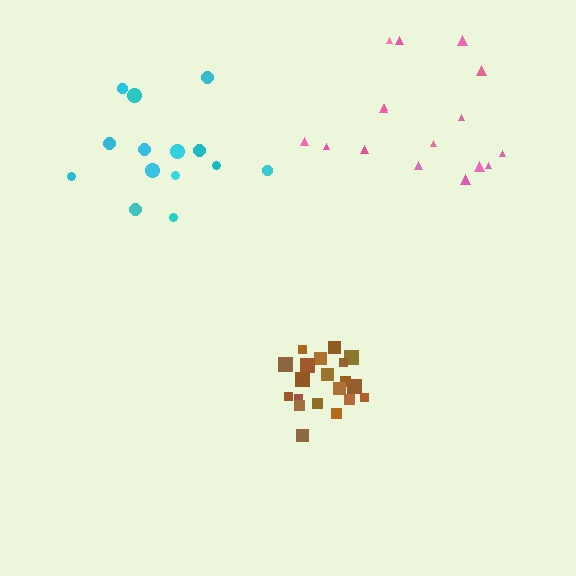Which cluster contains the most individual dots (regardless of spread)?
Brown (20).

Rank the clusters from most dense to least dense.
brown, cyan, pink.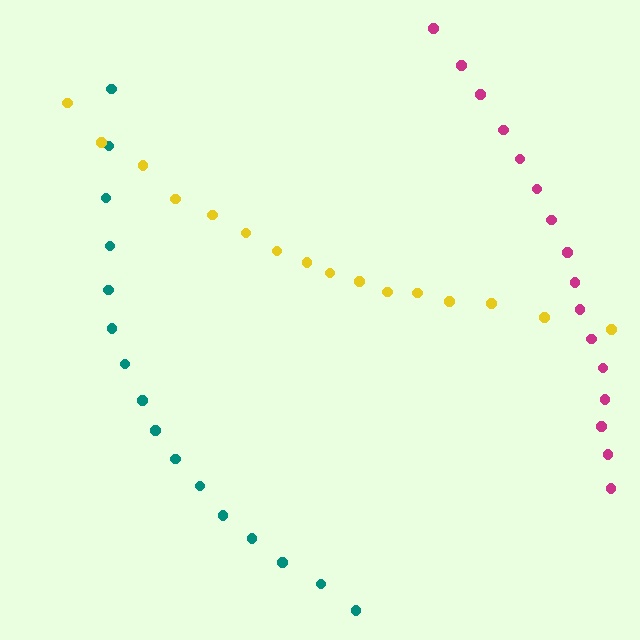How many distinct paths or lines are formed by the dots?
There are 3 distinct paths.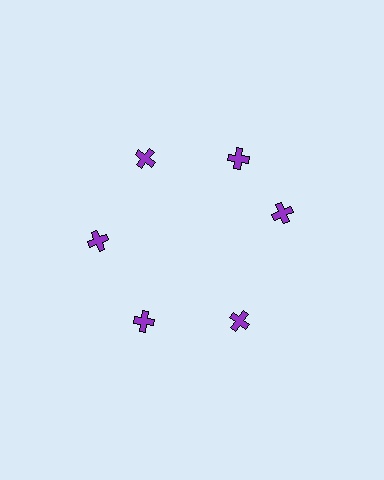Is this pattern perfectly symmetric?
No. The 6 purple crosses are arranged in a ring, but one element near the 3 o'clock position is rotated out of alignment along the ring, breaking the 6-fold rotational symmetry.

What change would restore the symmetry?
The symmetry would be restored by rotating it back into even spacing with its neighbors so that all 6 crosses sit at equal angles and equal distance from the center.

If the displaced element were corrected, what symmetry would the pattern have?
It would have 6-fold rotational symmetry — the pattern would map onto itself every 60 degrees.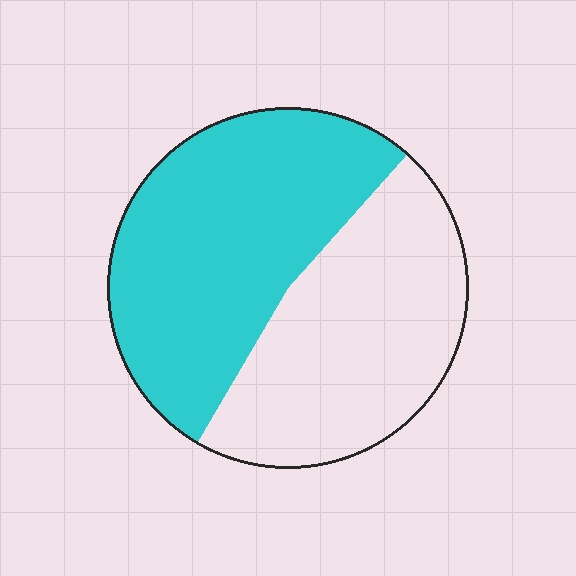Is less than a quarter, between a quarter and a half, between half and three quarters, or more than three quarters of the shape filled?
Between half and three quarters.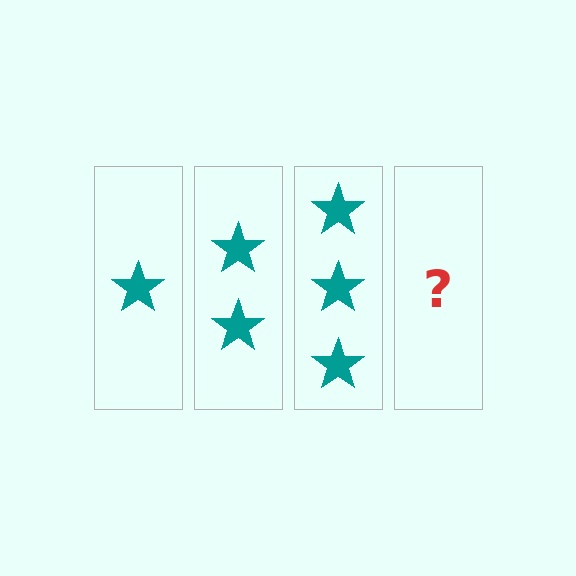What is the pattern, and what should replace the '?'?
The pattern is that each step adds one more star. The '?' should be 4 stars.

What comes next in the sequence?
The next element should be 4 stars.